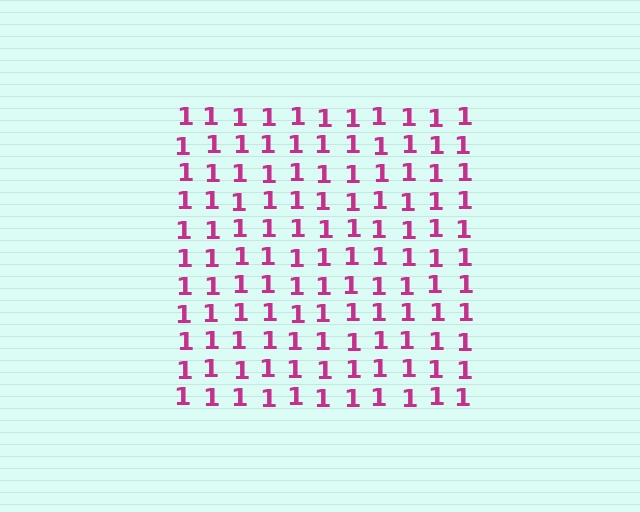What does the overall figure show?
The overall figure shows a square.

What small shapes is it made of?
It is made of small digit 1's.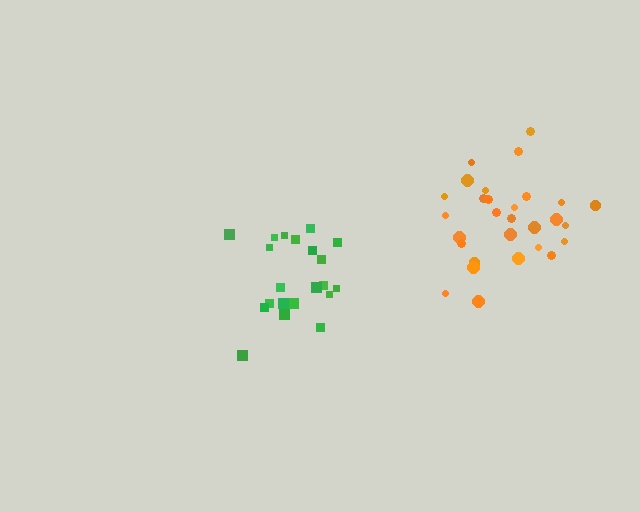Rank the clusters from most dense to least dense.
green, orange.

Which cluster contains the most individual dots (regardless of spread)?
Orange (29).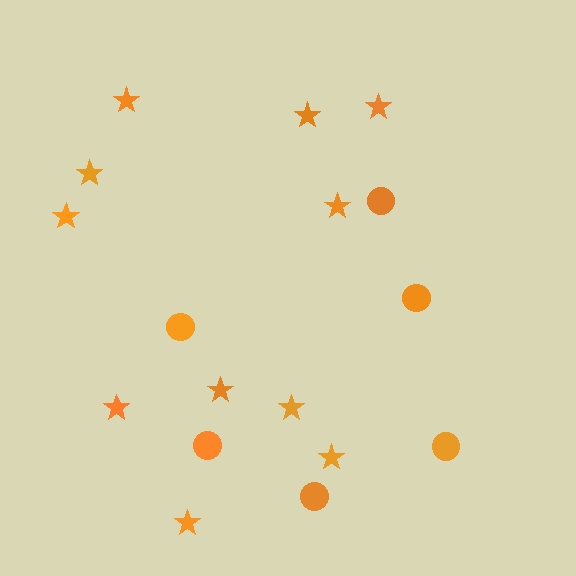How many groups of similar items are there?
There are 2 groups: one group of stars (11) and one group of circles (6).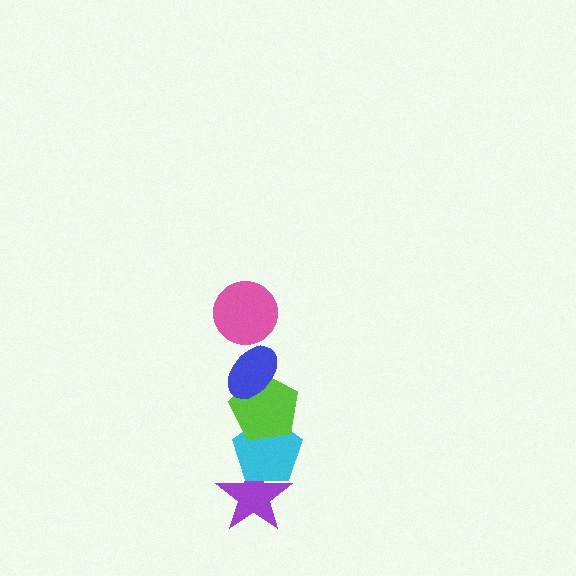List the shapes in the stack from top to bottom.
From top to bottom: the pink circle, the blue ellipse, the lime pentagon, the cyan pentagon, the purple star.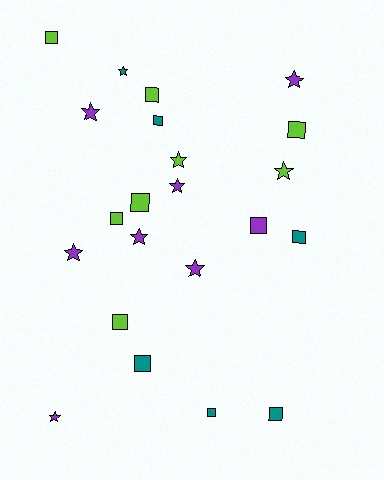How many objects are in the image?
There are 22 objects.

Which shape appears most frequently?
Square, with 12 objects.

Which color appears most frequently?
Purple, with 8 objects.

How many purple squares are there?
There is 1 purple square.